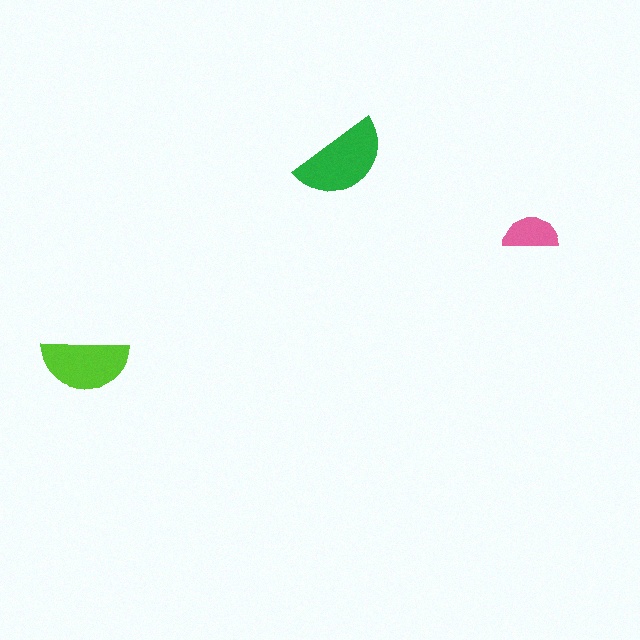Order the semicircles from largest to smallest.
the green one, the lime one, the pink one.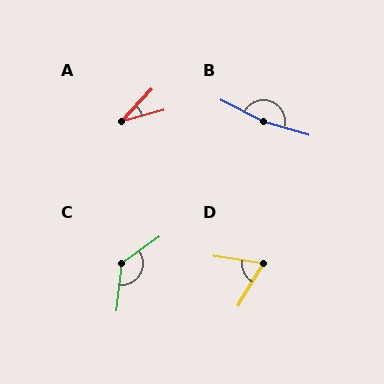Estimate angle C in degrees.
Approximately 132 degrees.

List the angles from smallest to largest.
A (32°), D (68°), C (132°), B (170°).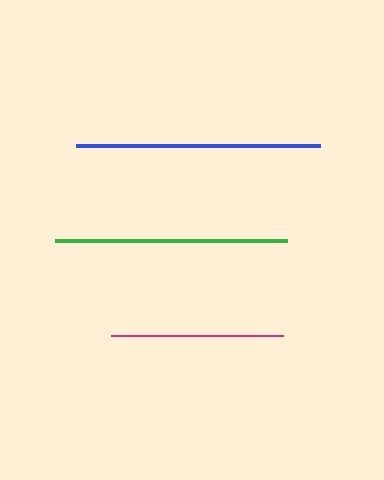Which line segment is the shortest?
The magenta line is the shortest at approximately 171 pixels.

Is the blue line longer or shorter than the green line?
The blue line is longer than the green line.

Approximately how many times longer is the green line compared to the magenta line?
The green line is approximately 1.4 times the length of the magenta line.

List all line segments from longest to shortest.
From longest to shortest: blue, green, magenta.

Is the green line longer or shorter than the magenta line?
The green line is longer than the magenta line.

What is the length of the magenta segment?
The magenta segment is approximately 171 pixels long.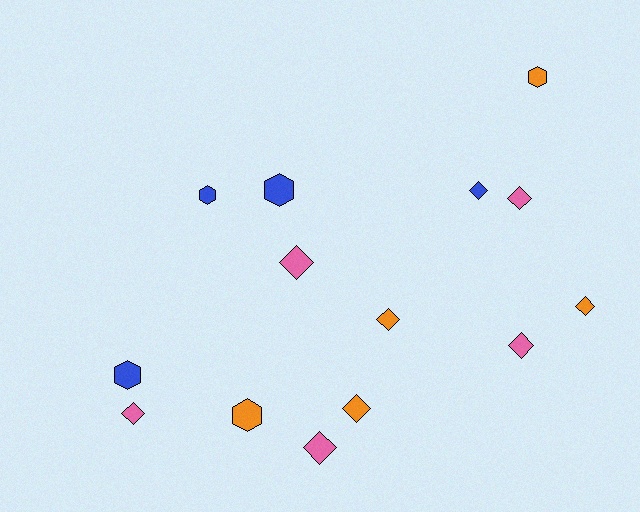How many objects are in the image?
There are 14 objects.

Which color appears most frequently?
Orange, with 5 objects.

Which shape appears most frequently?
Diamond, with 9 objects.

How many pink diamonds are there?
There are 5 pink diamonds.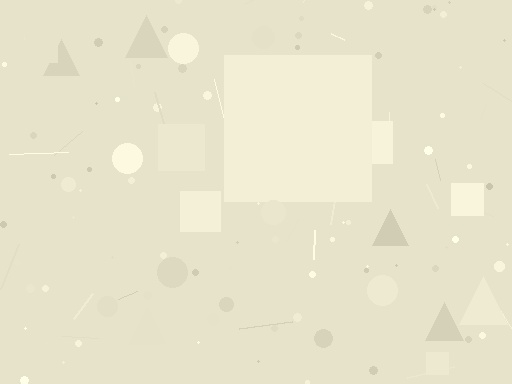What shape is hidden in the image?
A square is hidden in the image.